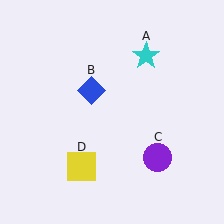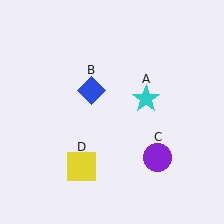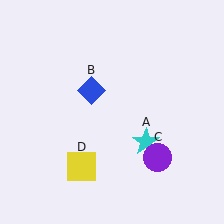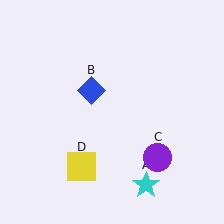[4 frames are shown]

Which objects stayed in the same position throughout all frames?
Blue diamond (object B) and purple circle (object C) and yellow square (object D) remained stationary.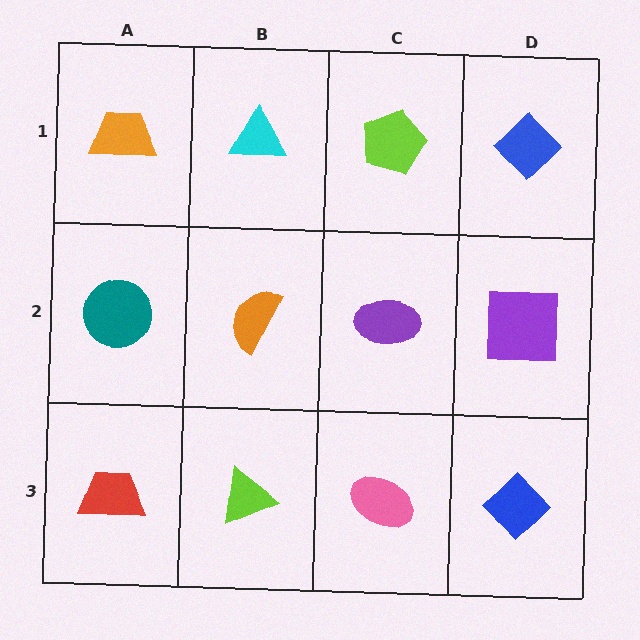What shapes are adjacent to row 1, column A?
A teal circle (row 2, column A), a cyan triangle (row 1, column B).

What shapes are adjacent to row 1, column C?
A purple ellipse (row 2, column C), a cyan triangle (row 1, column B), a blue diamond (row 1, column D).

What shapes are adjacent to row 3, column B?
An orange semicircle (row 2, column B), a red trapezoid (row 3, column A), a pink ellipse (row 3, column C).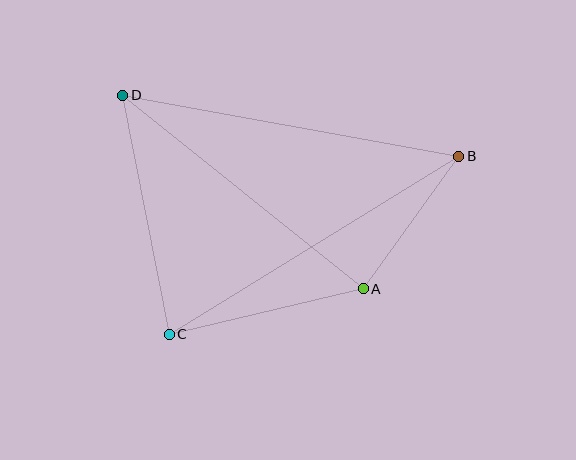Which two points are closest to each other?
Points A and B are closest to each other.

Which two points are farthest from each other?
Points B and D are farthest from each other.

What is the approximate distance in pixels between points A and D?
The distance between A and D is approximately 309 pixels.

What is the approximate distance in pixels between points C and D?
The distance between C and D is approximately 243 pixels.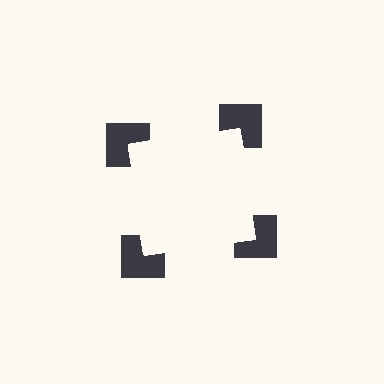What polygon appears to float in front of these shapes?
An illusory square — its edges are inferred from the aligned wedge cuts in the notched squares, not physically drawn.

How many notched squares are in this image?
There are 4 — one at each vertex of the illusory square.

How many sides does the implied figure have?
4 sides.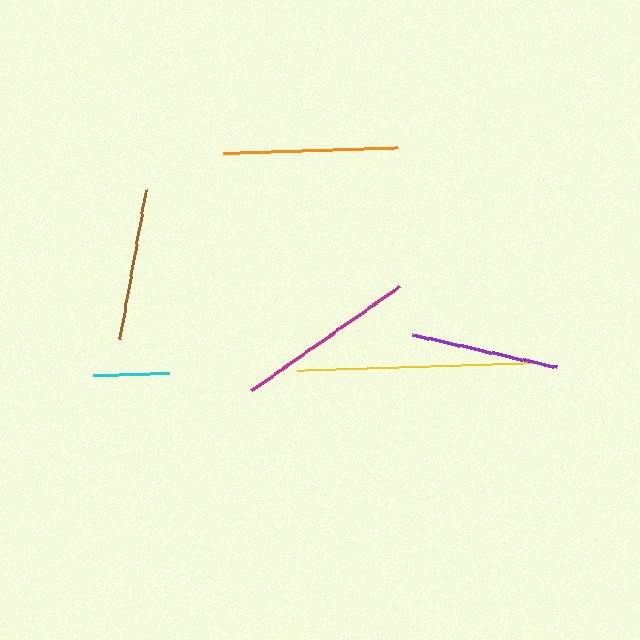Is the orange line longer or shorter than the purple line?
The orange line is longer than the purple line.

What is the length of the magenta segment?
The magenta segment is approximately 181 pixels long.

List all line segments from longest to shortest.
From longest to shortest: yellow, magenta, orange, brown, purple, cyan.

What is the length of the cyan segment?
The cyan segment is approximately 76 pixels long.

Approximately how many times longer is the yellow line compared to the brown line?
The yellow line is approximately 1.6 times the length of the brown line.